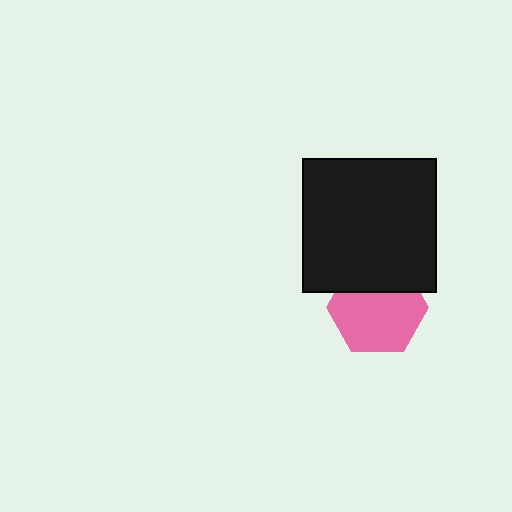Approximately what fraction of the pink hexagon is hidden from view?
Roughly 31% of the pink hexagon is hidden behind the black square.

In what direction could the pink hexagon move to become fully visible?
The pink hexagon could move down. That would shift it out from behind the black square entirely.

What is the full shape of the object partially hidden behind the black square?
The partially hidden object is a pink hexagon.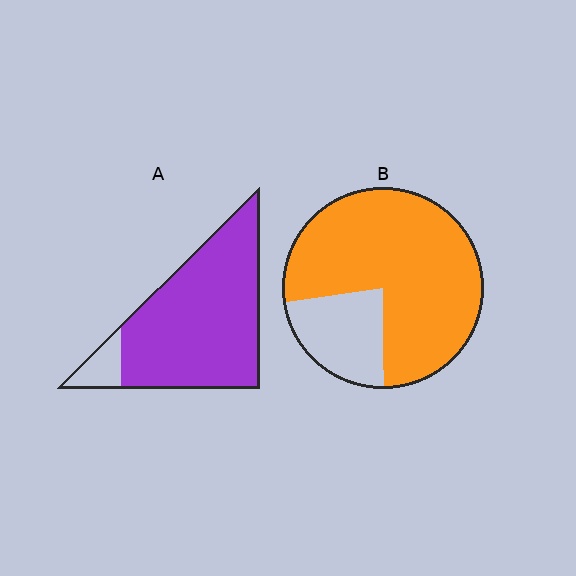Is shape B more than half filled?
Yes.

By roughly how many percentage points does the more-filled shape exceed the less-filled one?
By roughly 15 percentage points (A over B).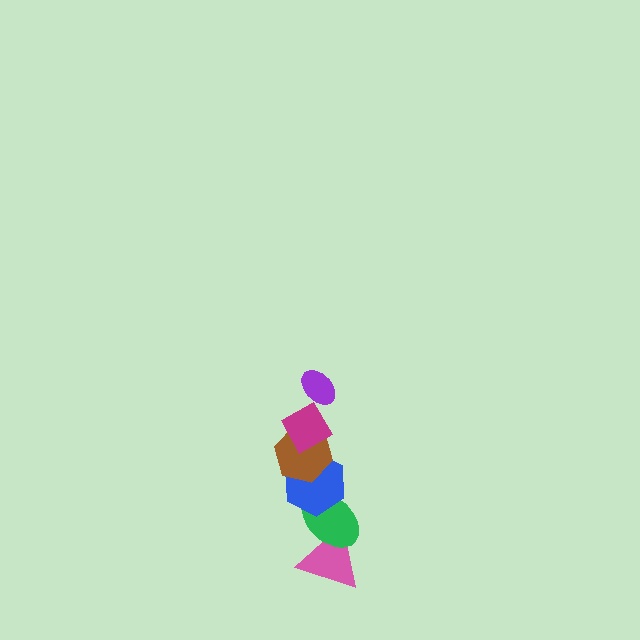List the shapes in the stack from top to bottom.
From top to bottom: the purple ellipse, the magenta diamond, the brown hexagon, the blue hexagon, the green ellipse, the pink triangle.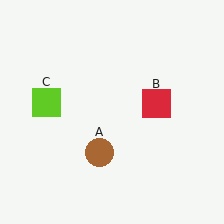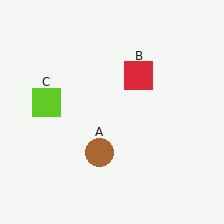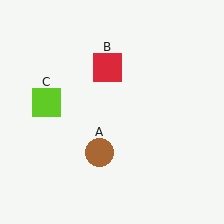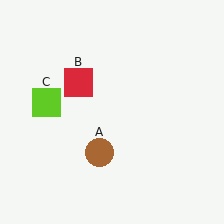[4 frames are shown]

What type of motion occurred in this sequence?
The red square (object B) rotated counterclockwise around the center of the scene.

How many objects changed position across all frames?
1 object changed position: red square (object B).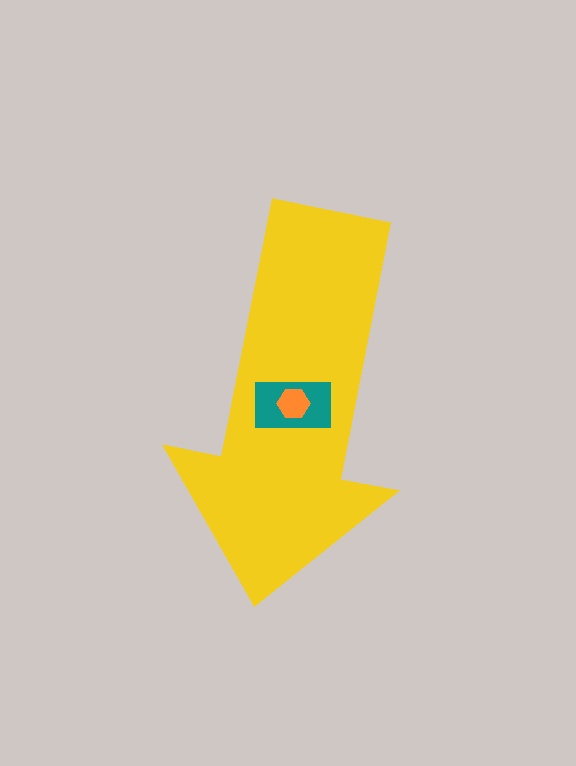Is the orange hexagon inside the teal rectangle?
Yes.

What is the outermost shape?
The yellow arrow.